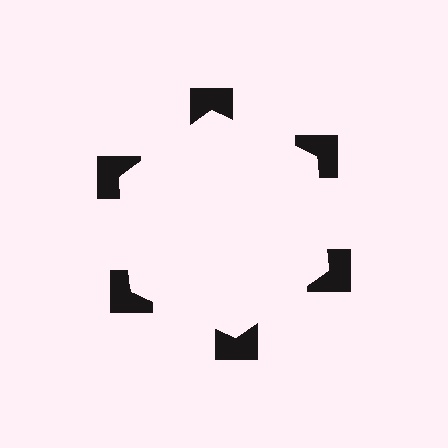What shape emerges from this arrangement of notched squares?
An illusory hexagon — its edges are inferred from the aligned wedge cuts in the notched squares, not physically drawn.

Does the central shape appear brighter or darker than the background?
It typically appears slightly brighter than the background, even though no actual brightness change is drawn.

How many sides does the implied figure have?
6 sides.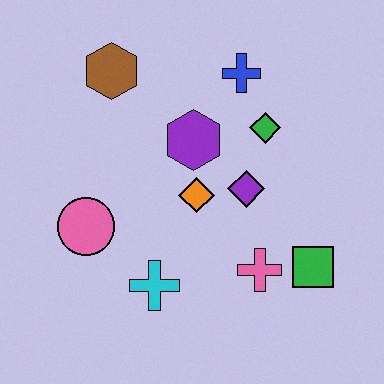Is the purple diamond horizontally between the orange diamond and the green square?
Yes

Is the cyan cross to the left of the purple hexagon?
Yes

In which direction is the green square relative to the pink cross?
The green square is to the right of the pink cross.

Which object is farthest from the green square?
The brown hexagon is farthest from the green square.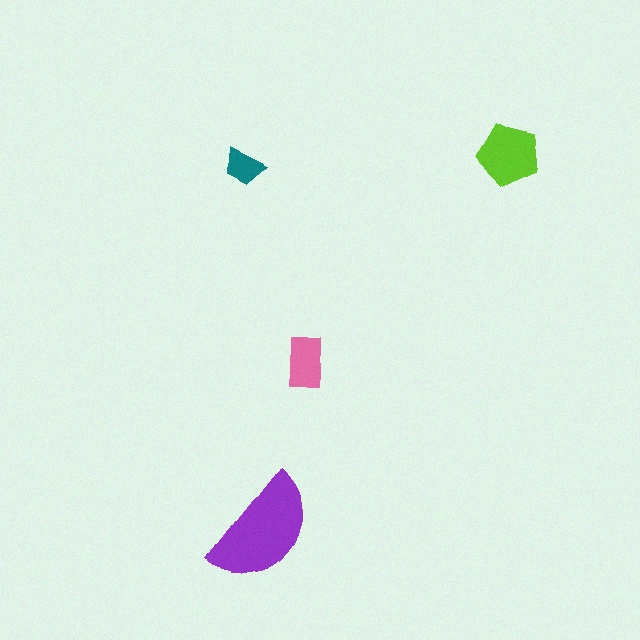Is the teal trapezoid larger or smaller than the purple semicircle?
Smaller.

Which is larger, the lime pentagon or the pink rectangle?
The lime pentagon.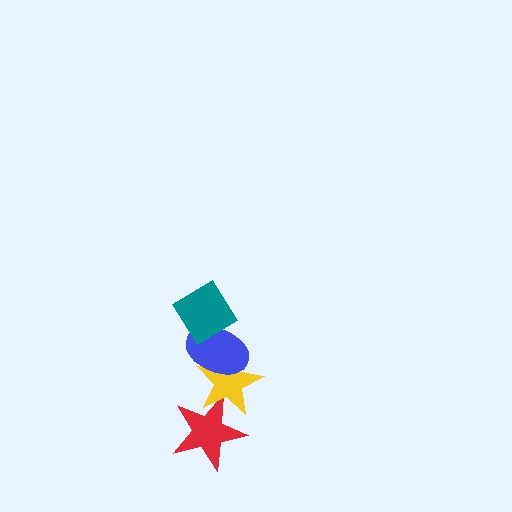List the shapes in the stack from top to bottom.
From top to bottom: the teal diamond, the blue ellipse, the yellow star, the red star.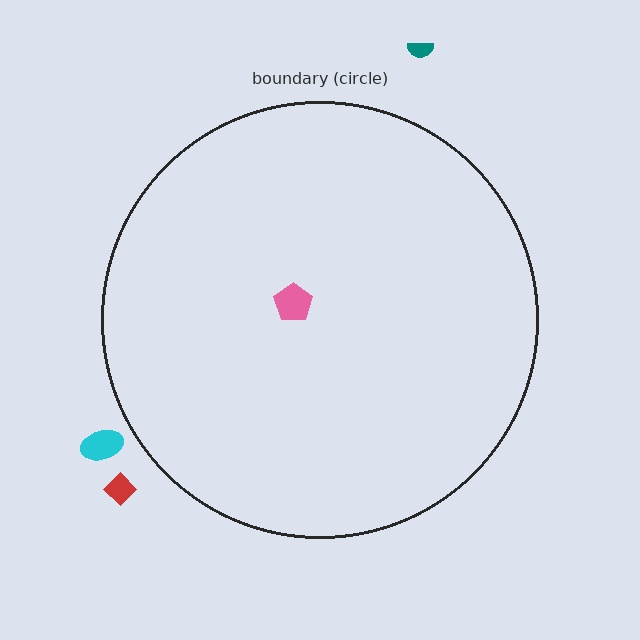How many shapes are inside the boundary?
1 inside, 3 outside.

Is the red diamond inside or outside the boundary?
Outside.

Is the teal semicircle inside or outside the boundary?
Outside.